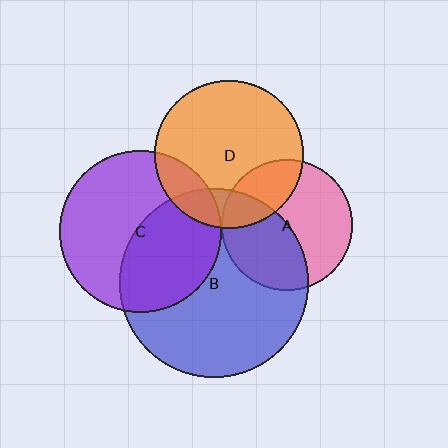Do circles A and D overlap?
Yes.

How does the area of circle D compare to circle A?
Approximately 1.3 times.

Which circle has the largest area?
Circle B (blue).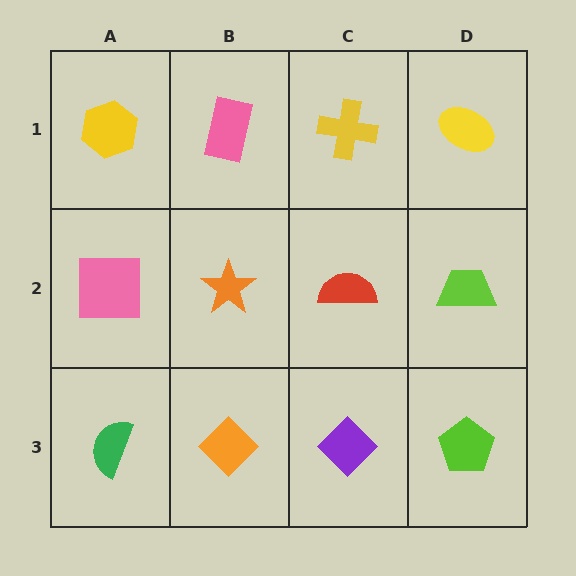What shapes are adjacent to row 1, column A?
A pink square (row 2, column A), a pink rectangle (row 1, column B).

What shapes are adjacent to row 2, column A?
A yellow hexagon (row 1, column A), a green semicircle (row 3, column A), an orange star (row 2, column B).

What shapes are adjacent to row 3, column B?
An orange star (row 2, column B), a green semicircle (row 3, column A), a purple diamond (row 3, column C).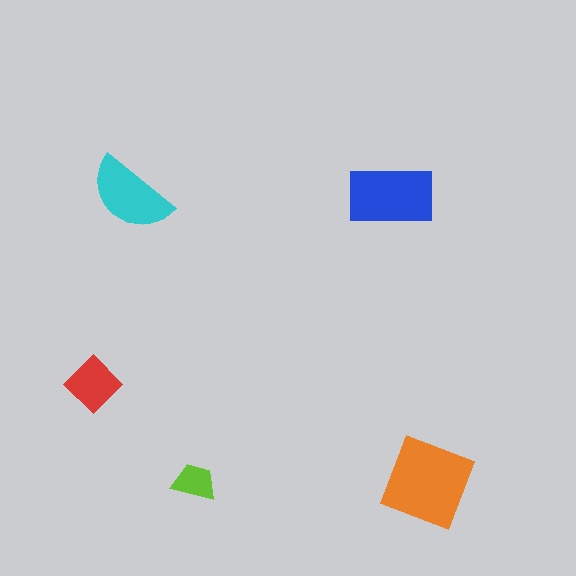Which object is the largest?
The orange square.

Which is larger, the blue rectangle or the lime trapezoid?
The blue rectangle.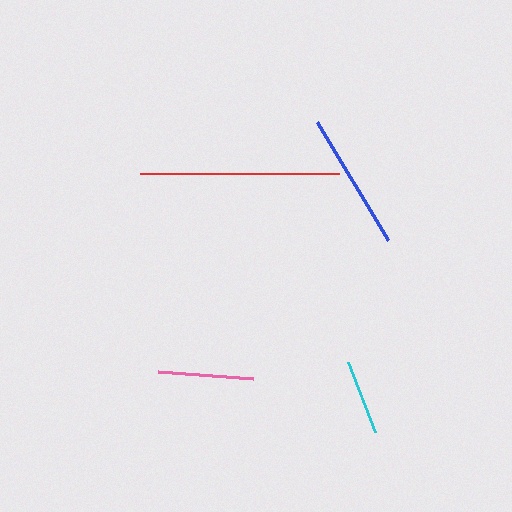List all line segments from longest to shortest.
From longest to shortest: red, blue, pink, cyan.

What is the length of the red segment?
The red segment is approximately 199 pixels long.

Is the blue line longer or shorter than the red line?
The red line is longer than the blue line.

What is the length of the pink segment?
The pink segment is approximately 95 pixels long.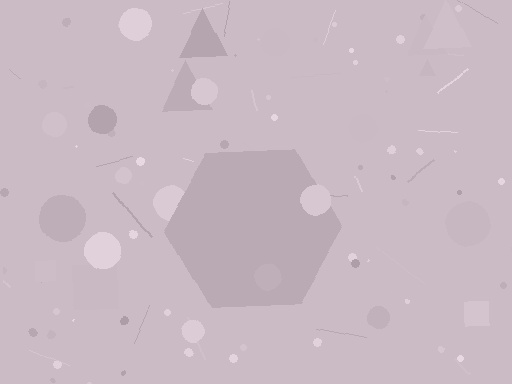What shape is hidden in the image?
A hexagon is hidden in the image.